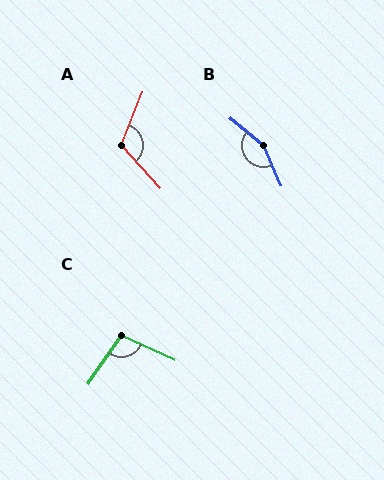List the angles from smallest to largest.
C (100°), A (115°), B (152°).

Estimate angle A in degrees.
Approximately 115 degrees.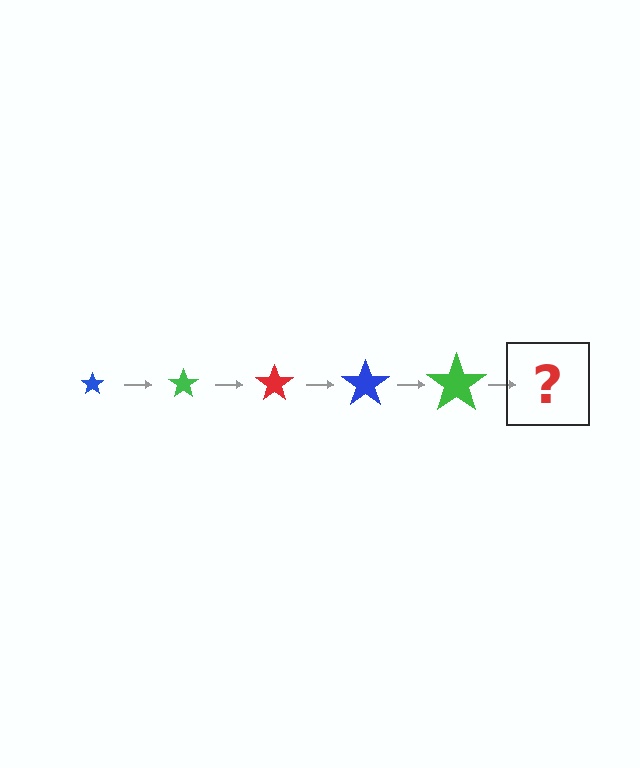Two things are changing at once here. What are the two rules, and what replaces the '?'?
The two rules are that the star grows larger each step and the color cycles through blue, green, and red. The '?' should be a red star, larger than the previous one.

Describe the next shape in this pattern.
It should be a red star, larger than the previous one.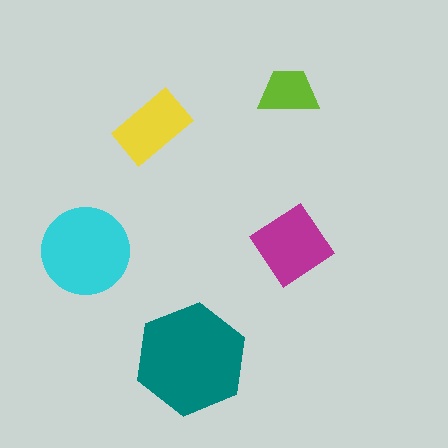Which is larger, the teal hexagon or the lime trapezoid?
The teal hexagon.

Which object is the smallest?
The lime trapezoid.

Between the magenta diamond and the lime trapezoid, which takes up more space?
The magenta diamond.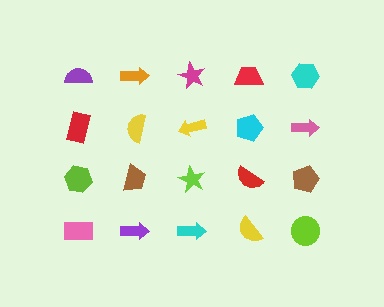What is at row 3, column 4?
A red semicircle.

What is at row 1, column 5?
A cyan hexagon.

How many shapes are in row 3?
5 shapes.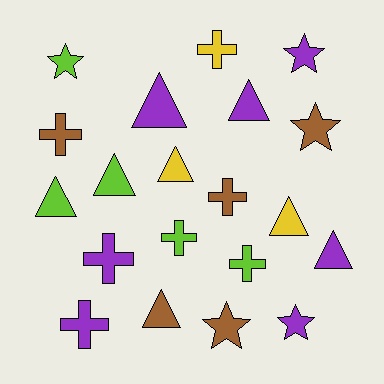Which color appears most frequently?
Purple, with 7 objects.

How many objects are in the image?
There are 20 objects.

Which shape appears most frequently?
Triangle, with 8 objects.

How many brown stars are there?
There are 2 brown stars.